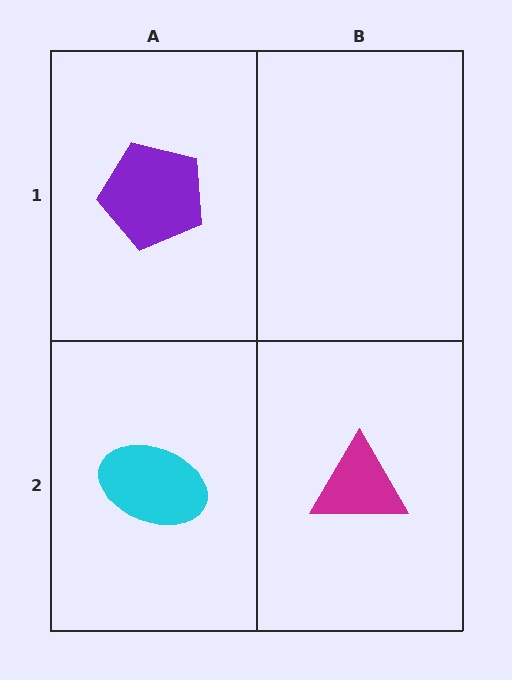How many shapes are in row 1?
1 shape.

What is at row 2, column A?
A cyan ellipse.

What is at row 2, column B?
A magenta triangle.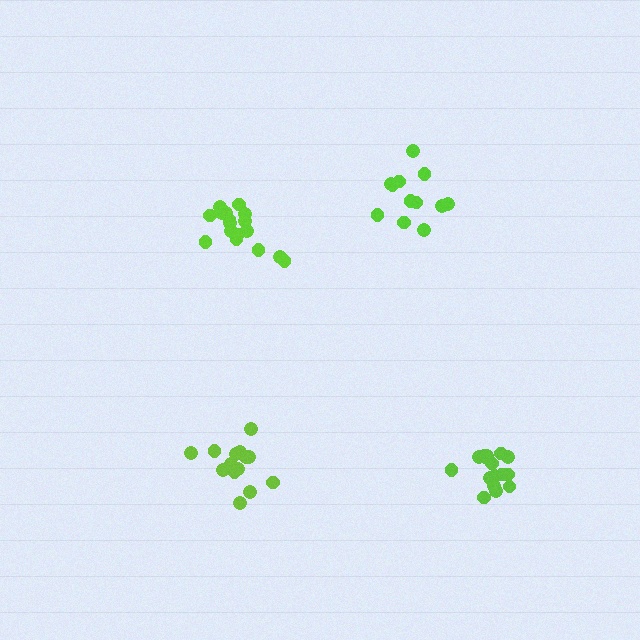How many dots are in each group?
Group 1: 17 dots, Group 2: 14 dots, Group 3: 17 dots, Group 4: 12 dots (60 total).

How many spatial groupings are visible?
There are 4 spatial groupings.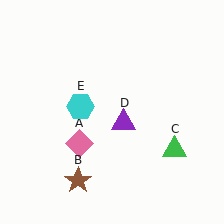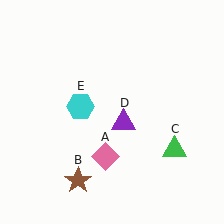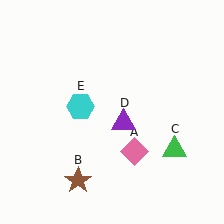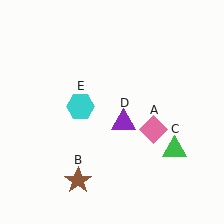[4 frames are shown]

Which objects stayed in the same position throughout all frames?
Brown star (object B) and green triangle (object C) and purple triangle (object D) and cyan hexagon (object E) remained stationary.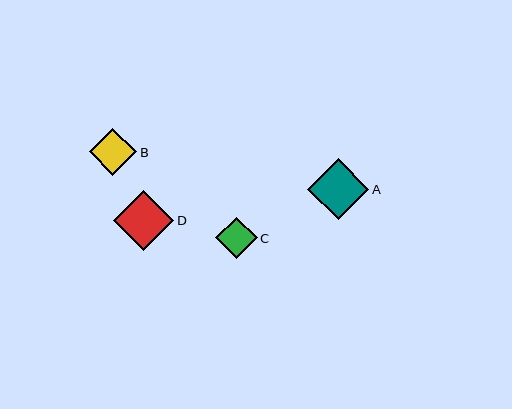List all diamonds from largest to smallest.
From largest to smallest: A, D, B, C.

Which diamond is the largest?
Diamond A is the largest with a size of approximately 61 pixels.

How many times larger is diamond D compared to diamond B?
Diamond D is approximately 1.3 times the size of diamond B.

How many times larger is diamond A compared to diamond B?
Diamond A is approximately 1.3 times the size of diamond B.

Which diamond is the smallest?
Diamond C is the smallest with a size of approximately 41 pixels.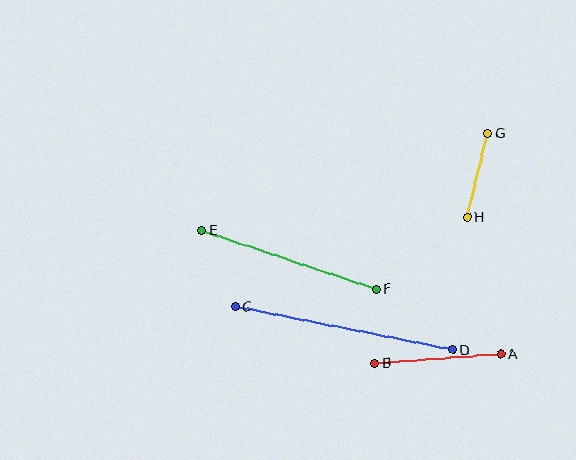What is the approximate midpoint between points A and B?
The midpoint is at approximately (438, 359) pixels.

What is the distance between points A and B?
The distance is approximately 126 pixels.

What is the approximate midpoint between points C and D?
The midpoint is at approximately (344, 328) pixels.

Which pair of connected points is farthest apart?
Points C and D are farthest apart.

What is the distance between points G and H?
The distance is approximately 86 pixels.